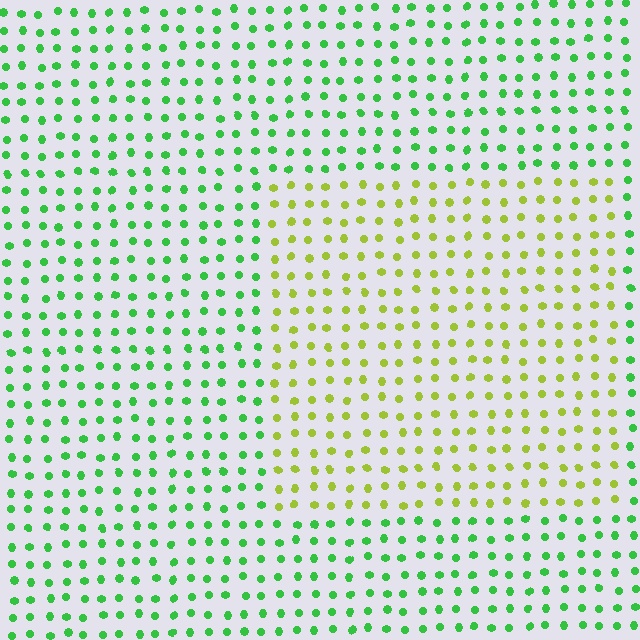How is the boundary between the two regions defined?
The boundary is defined purely by a slight shift in hue (about 49 degrees). Spacing, size, and orientation are identical on both sides.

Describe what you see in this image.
The image is filled with small green elements in a uniform arrangement. A rectangle-shaped region is visible where the elements are tinted to a slightly different hue, forming a subtle color boundary.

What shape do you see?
I see a rectangle.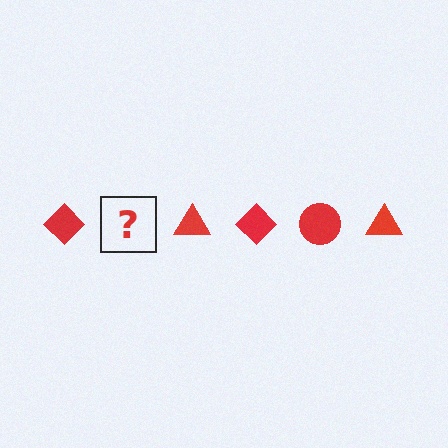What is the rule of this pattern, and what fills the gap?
The rule is that the pattern cycles through diamond, circle, triangle shapes in red. The gap should be filled with a red circle.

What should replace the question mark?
The question mark should be replaced with a red circle.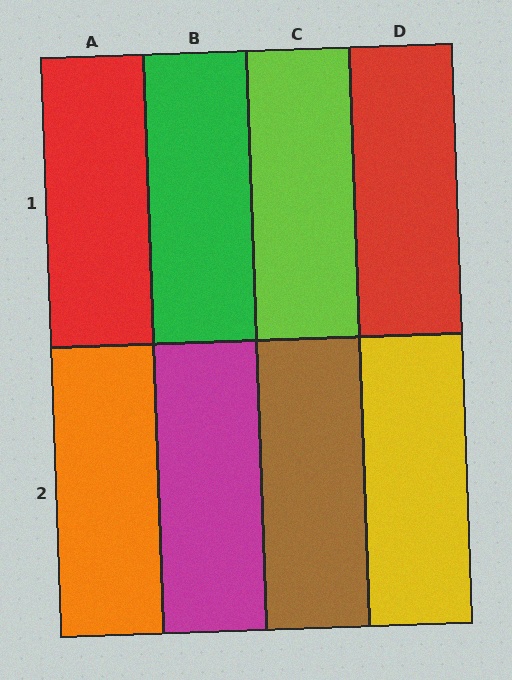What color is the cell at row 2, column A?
Orange.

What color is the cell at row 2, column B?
Magenta.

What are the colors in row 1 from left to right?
Red, green, lime, red.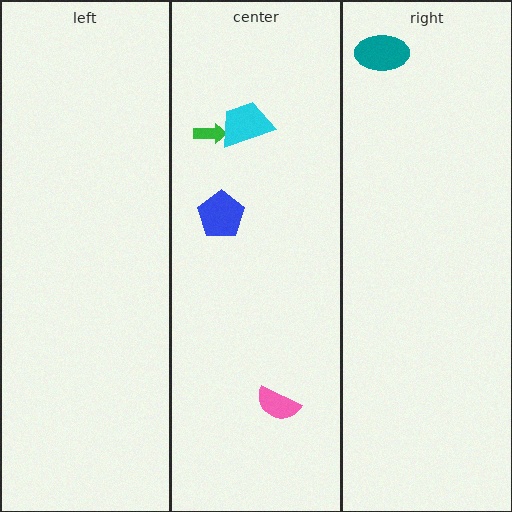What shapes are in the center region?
The blue pentagon, the green arrow, the cyan trapezoid, the pink semicircle.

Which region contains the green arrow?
The center region.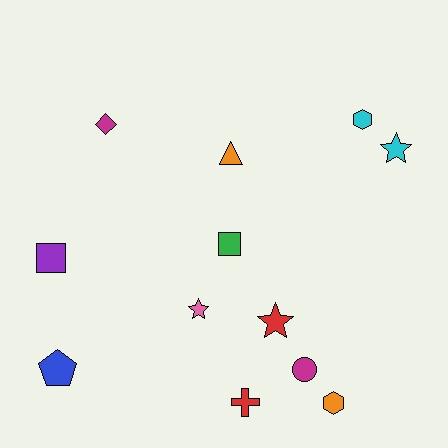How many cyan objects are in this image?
There are 2 cyan objects.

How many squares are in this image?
There are 2 squares.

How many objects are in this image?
There are 12 objects.